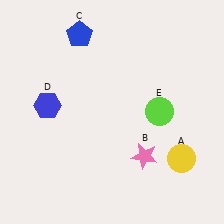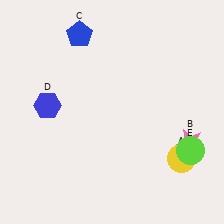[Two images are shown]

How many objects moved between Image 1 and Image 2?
2 objects moved between the two images.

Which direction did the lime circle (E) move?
The lime circle (E) moved down.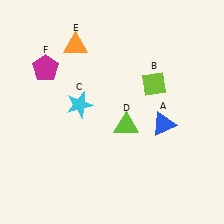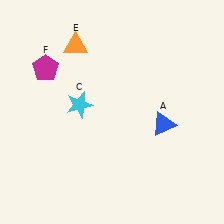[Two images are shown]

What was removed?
The lime triangle (D), the lime diamond (B) were removed in Image 2.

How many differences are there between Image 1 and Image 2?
There are 2 differences between the two images.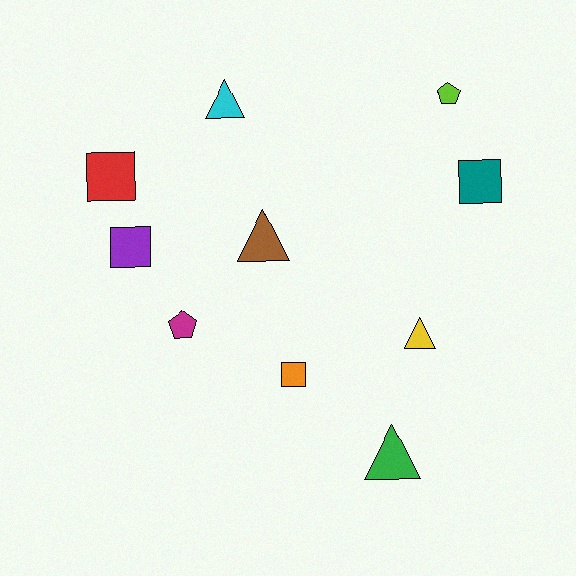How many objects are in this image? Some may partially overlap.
There are 10 objects.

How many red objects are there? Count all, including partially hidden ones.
There is 1 red object.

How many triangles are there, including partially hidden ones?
There are 4 triangles.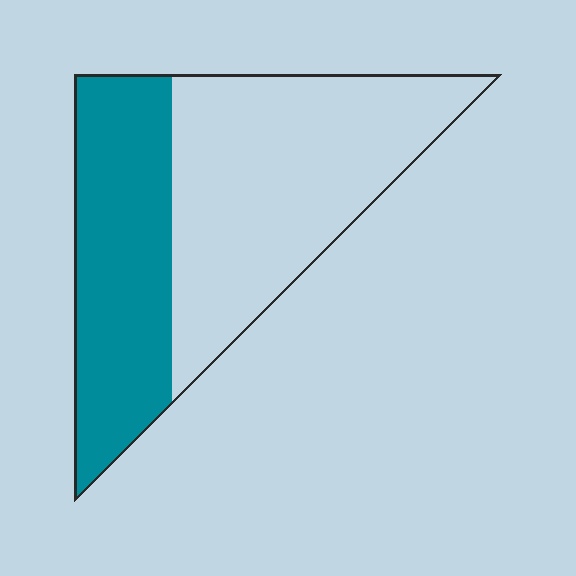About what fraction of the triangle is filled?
About two fifths (2/5).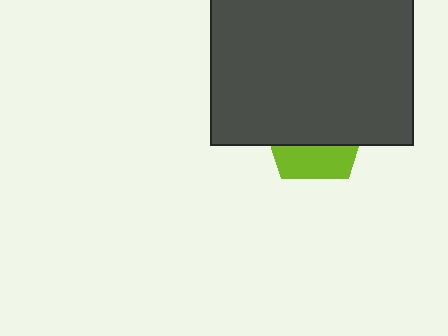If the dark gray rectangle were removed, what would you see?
You would see the complete lime pentagon.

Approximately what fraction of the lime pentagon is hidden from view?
Roughly 66% of the lime pentagon is hidden behind the dark gray rectangle.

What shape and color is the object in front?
The object in front is a dark gray rectangle.